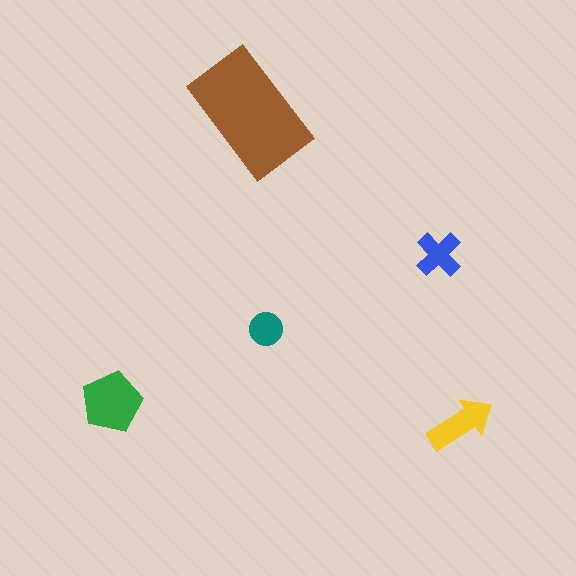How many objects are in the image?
There are 5 objects in the image.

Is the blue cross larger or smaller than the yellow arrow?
Smaller.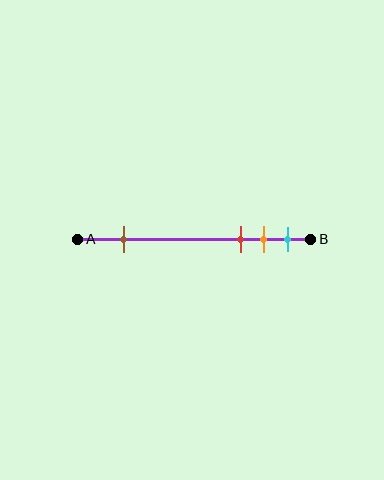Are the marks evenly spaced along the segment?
No, the marks are not evenly spaced.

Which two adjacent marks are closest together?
The orange and cyan marks are the closest adjacent pair.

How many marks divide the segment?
There are 4 marks dividing the segment.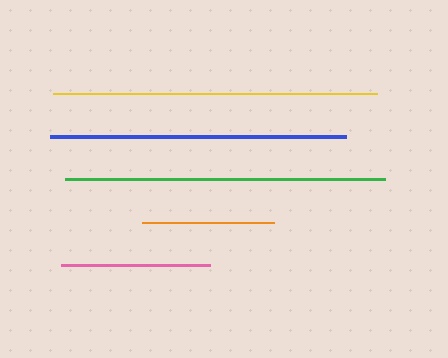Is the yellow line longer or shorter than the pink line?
The yellow line is longer than the pink line.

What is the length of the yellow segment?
The yellow segment is approximately 325 pixels long.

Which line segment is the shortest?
The orange line is the shortest at approximately 132 pixels.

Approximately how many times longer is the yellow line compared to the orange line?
The yellow line is approximately 2.5 times the length of the orange line.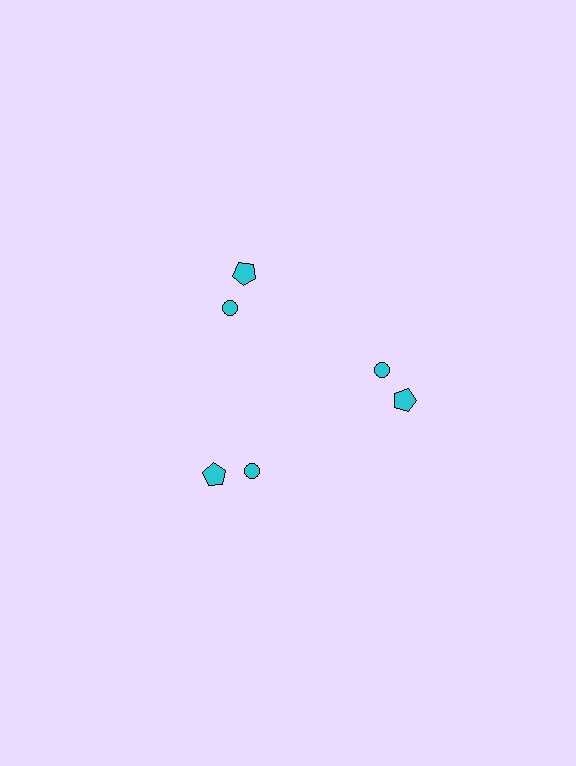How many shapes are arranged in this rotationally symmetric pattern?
There are 6 shapes, arranged in 3 groups of 2.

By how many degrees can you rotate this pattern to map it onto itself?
The pattern maps onto itself every 120 degrees of rotation.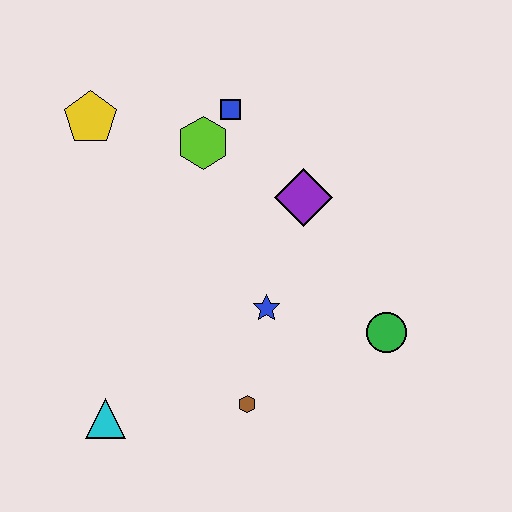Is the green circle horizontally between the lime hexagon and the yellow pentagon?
No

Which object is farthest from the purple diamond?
The cyan triangle is farthest from the purple diamond.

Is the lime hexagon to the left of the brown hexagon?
Yes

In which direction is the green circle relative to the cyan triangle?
The green circle is to the right of the cyan triangle.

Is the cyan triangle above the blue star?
No